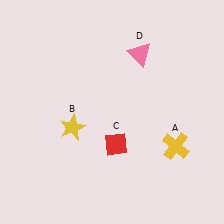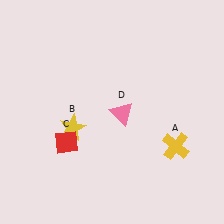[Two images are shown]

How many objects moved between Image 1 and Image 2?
2 objects moved between the two images.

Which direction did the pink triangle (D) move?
The pink triangle (D) moved down.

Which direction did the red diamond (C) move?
The red diamond (C) moved left.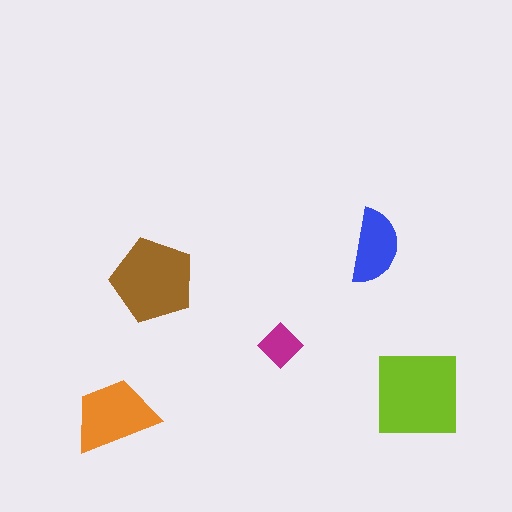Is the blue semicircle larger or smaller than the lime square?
Smaller.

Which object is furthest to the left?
The orange trapezoid is leftmost.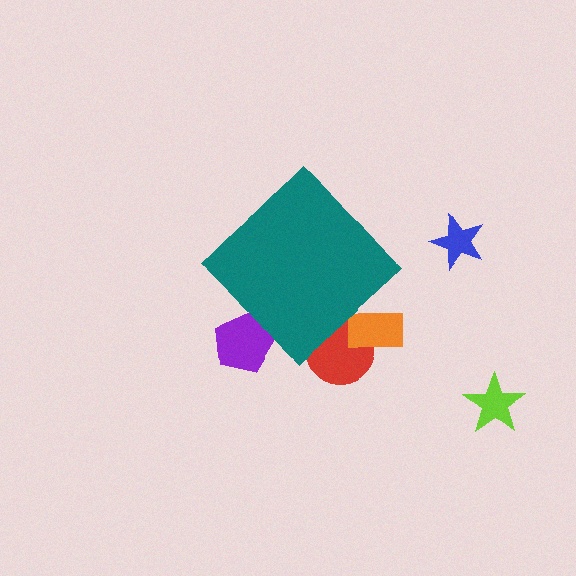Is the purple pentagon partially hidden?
Yes, the purple pentagon is partially hidden behind the teal diamond.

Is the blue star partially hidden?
No, the blue star is fully visible.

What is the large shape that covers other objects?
A teal diamond.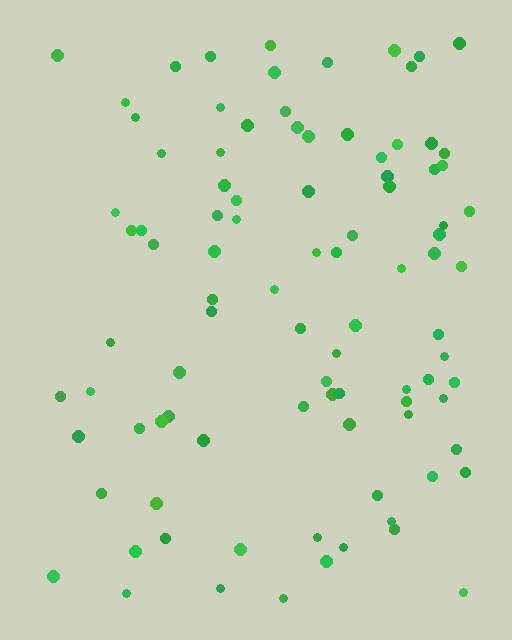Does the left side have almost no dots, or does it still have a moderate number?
Still a moderate number, just noticeably fewer than the right.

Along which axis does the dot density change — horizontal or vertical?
Horizontal.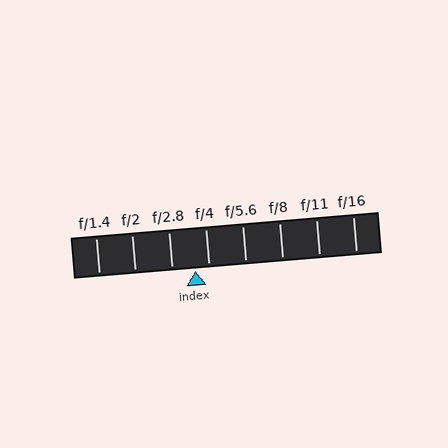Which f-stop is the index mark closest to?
The index mark is closest to f/4.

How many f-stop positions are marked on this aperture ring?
There are 8 f-stop positions marked.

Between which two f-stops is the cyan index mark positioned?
The index mark is between f/2.8 and f/4.